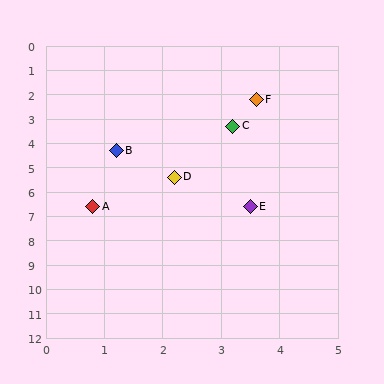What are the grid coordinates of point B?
Point B is at approximately (1.2, 4.3).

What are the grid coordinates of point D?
Point D is at approximately (2.2, 5.4).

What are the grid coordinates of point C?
Point C is at approximately (3.2, 3.3).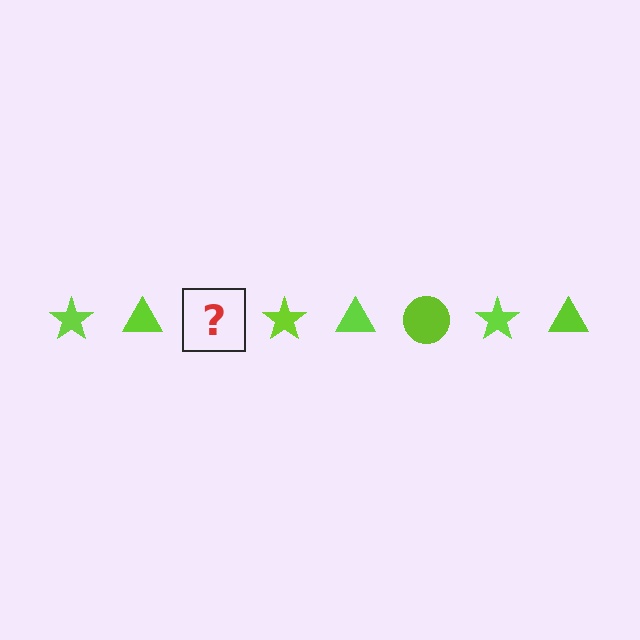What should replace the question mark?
The question mark should be replaced with a lime circle.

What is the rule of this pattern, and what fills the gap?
The rule is that the pattern cycles through star, triangle, circle shapes in lime. The gap should be filled with a lime circle.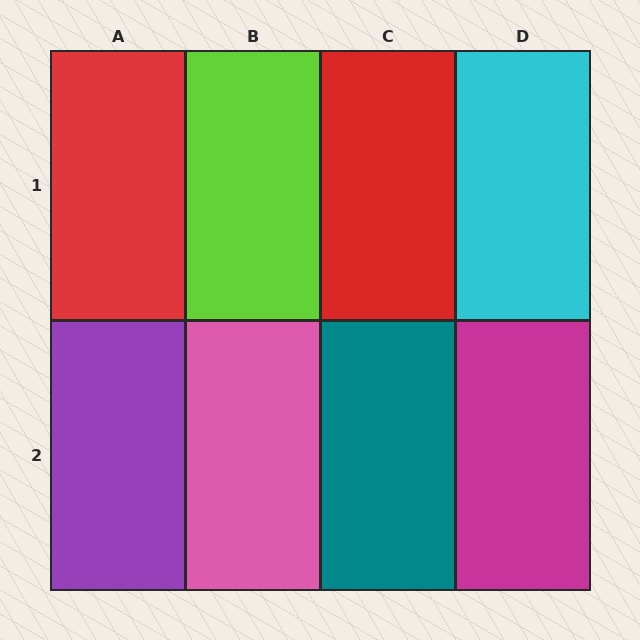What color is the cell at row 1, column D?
Cyan.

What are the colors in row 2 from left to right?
Purple, pink, teal, magenta.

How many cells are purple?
1 cell is purple.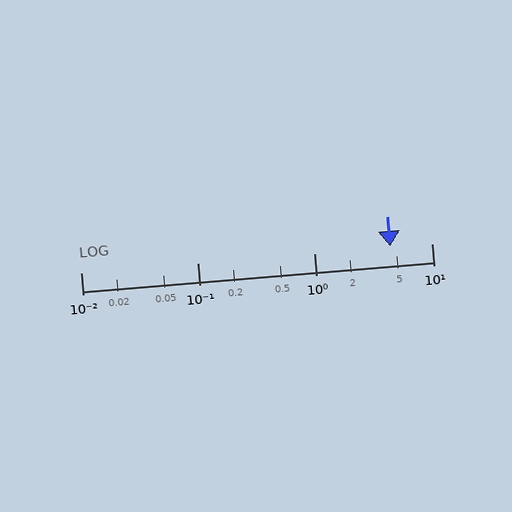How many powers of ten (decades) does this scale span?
The scale spans 3 decades, from 0.01 to 10.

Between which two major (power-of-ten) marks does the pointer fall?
The pointer is between 1 and 10.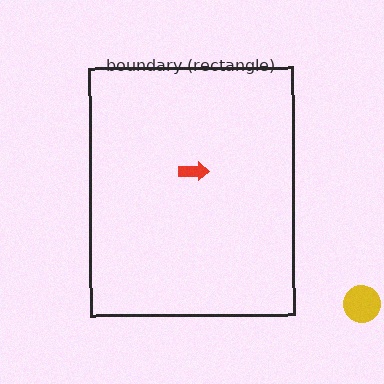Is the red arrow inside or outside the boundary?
Inside.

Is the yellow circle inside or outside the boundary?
Outside.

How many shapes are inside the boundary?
1 inside, 1 outside.